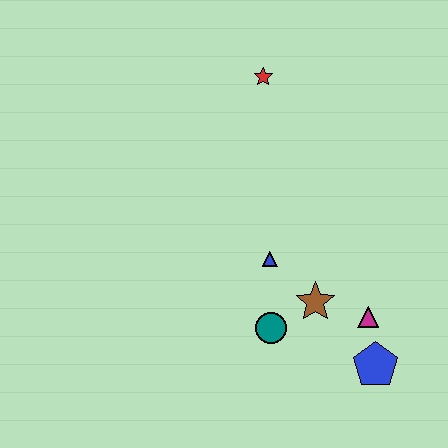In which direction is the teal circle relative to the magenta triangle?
The teal circle is to the left of the magenta triangle.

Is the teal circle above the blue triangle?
No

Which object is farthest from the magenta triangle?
The red star is farthest from the magenta triangle.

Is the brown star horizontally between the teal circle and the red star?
No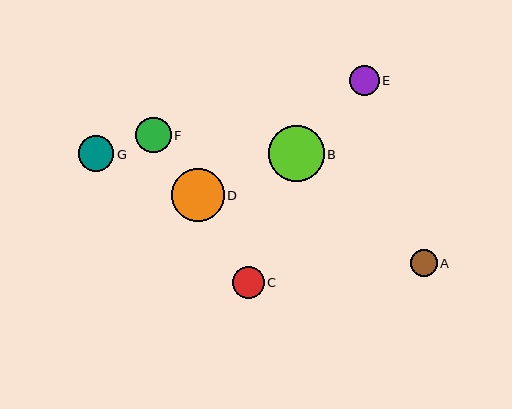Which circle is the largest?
Circle B is the largest with a size of approximately 56 pixels.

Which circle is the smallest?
Circle A is the smallest with a size of approximately 26 pixels.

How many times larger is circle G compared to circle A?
Circle G is approximately 1.3 times the size of circle A.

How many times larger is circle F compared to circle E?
Circle F is approximately 1.2 times the size of circle E.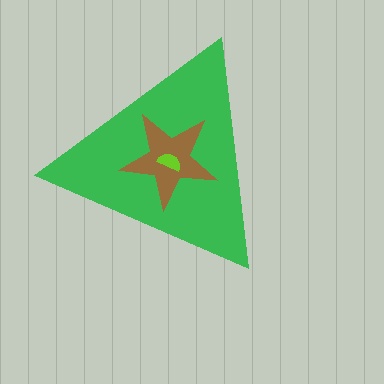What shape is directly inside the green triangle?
The brown star.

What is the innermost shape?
The lime semicircle.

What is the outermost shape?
The green triangle.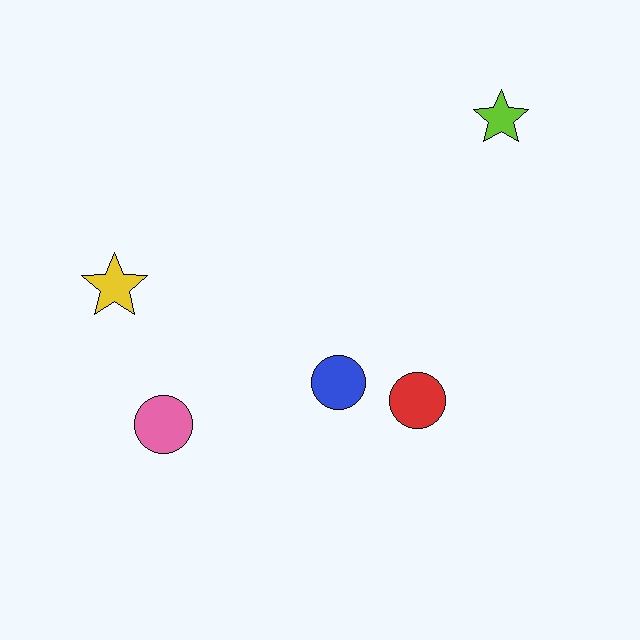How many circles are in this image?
There are 3 circles.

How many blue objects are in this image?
There is 1 blue object.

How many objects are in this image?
There are 5 objects.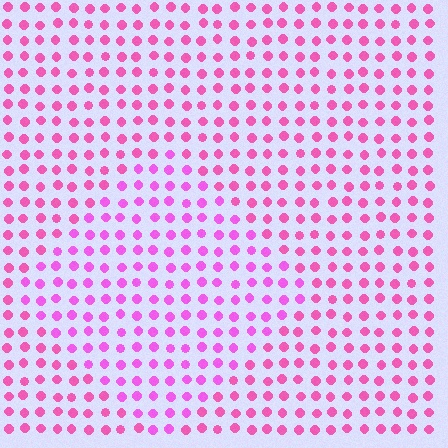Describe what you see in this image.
The image is filled with small pink elements in a uniform arrangement. A diamond-shaped region is visible where the elements are tinted to a slightly different hue, forming a subtle color boundary.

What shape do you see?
I see a diamond.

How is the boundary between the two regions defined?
The boundary is defined purely by a slight shift in hue (about 21 degrees). Spacing, size, and orientation are identical on both sides.